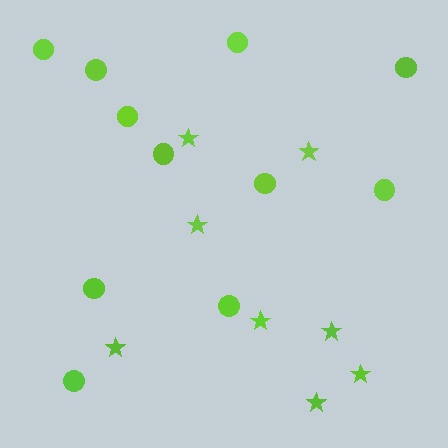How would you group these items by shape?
There are 2 groups: one group of circles (11) and one group of stars (8).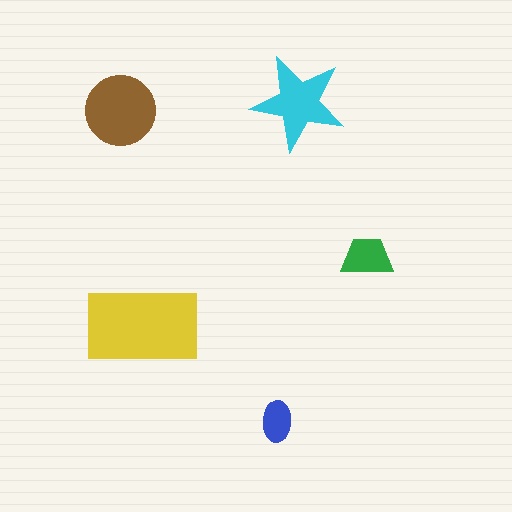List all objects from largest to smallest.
The yellow rectangle, the brown circle, the cyan star, the green trapezoid, the blue ellipse.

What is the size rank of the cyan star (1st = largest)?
3rd.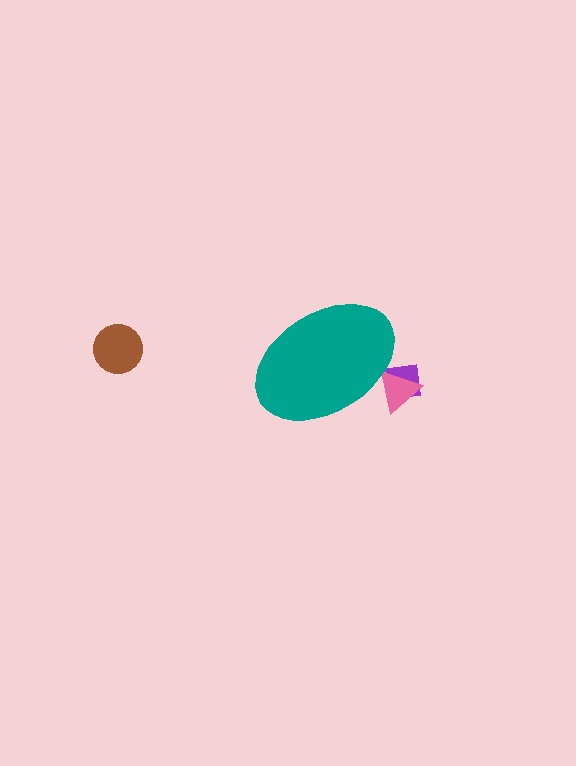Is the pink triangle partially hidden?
Yes, the pink triangle is partially hidden behind the teal ellipse.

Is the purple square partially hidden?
Yes, the purple square is partially hidden behind the teal ellipse.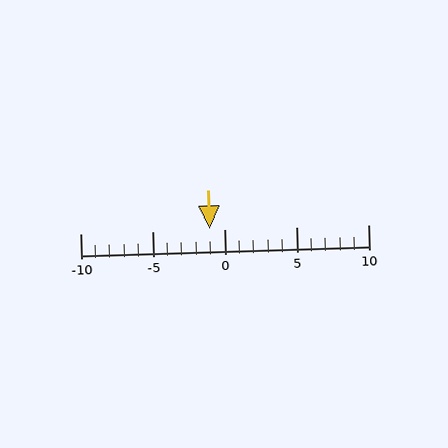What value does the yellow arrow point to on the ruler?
The yellow arrow points to approximately -1.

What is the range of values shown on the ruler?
The ruler shows values from -10 to 10.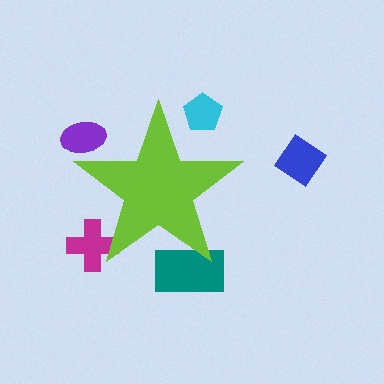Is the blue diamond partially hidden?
No, the blue diamond is fully visible.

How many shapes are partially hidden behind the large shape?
4 shapes are partially hidden.